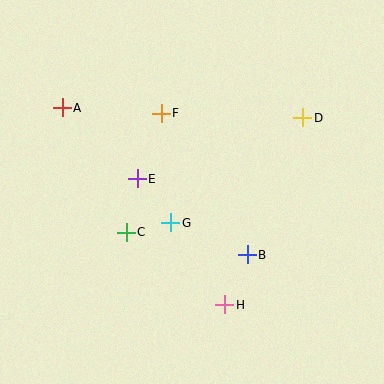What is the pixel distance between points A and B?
The distance between A and B is 236 pixels.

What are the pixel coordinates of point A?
Point A is at (62, 108).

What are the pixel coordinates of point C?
Point C is at (126, 232).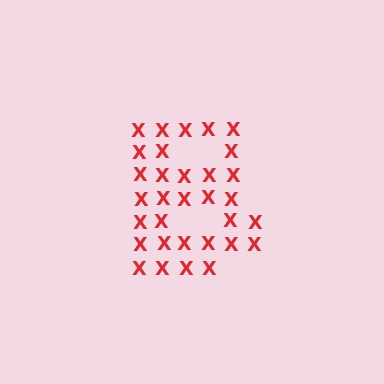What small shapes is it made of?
It is made of small letter X's.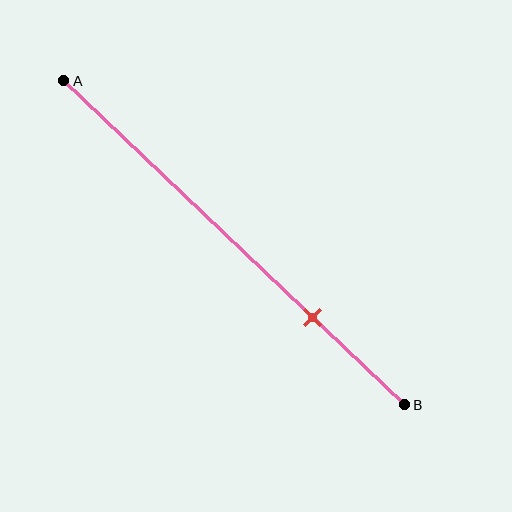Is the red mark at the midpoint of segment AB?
No, the mark is at about 75% from A, not at the 50% midpoint.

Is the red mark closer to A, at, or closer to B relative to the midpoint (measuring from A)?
The red mark is closer to point B than the midpoint of segment AB.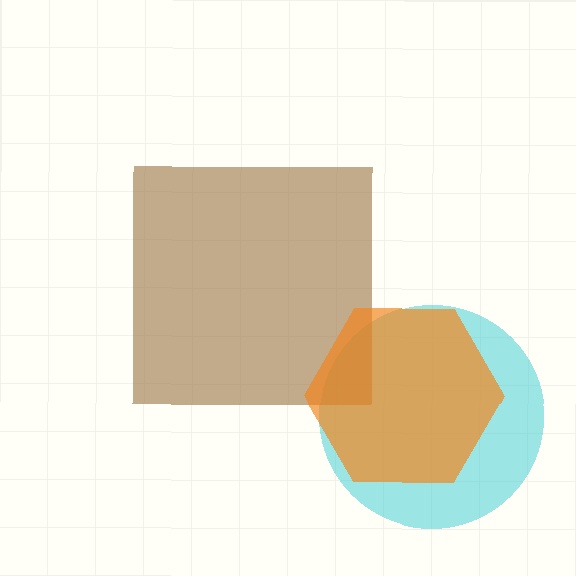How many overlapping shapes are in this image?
There are 3 overlapping shapes in the image.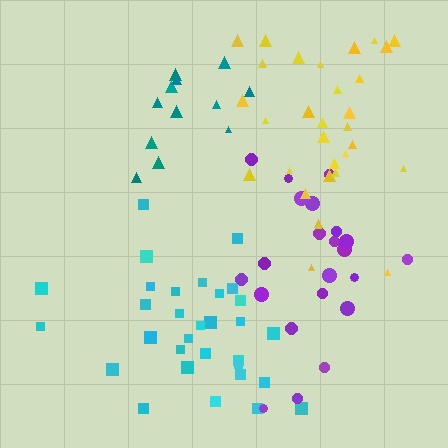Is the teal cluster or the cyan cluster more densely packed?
Cyan.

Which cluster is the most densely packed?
Cyan.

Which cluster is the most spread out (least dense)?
Purple.